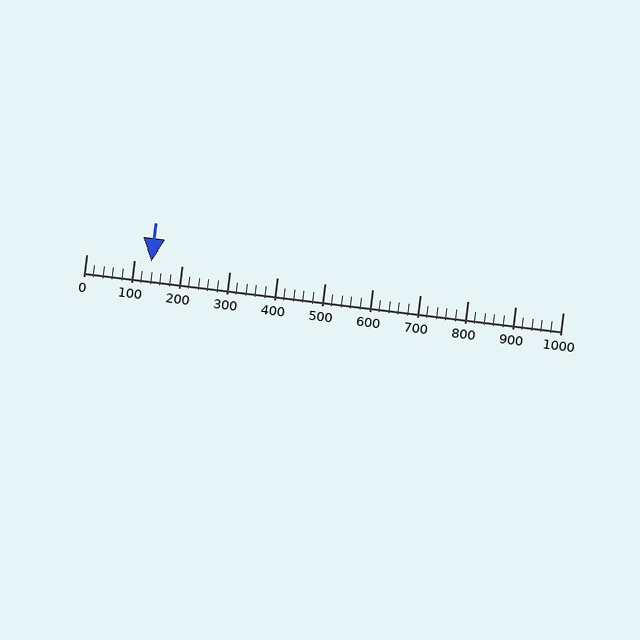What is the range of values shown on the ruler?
The ruler shows values from 0 to 1000.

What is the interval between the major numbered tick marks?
The major tick marks are spaced 100 units apart.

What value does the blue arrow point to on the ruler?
The blue arrow points to approximately 137.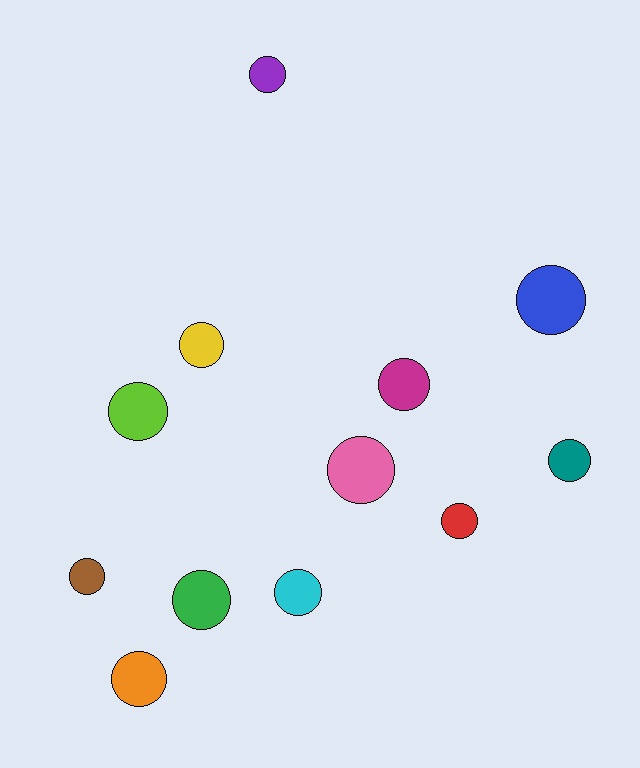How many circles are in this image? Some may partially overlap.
There are 12 circles.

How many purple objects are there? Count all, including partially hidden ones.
There is 1 purple object.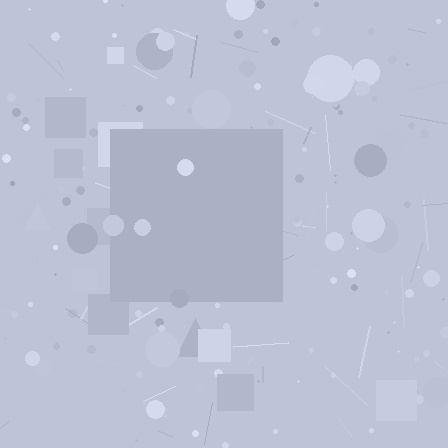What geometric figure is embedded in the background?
A square is embedded in the background.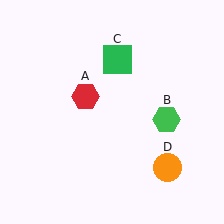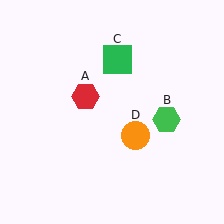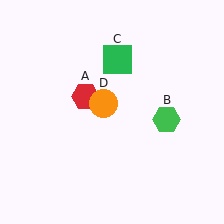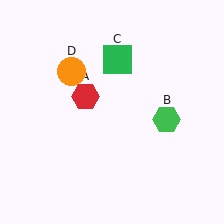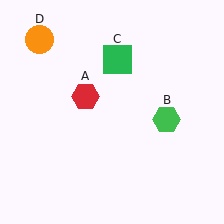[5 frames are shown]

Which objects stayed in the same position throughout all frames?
Red hexagon (object A) and green hexagon (object B) and green square (object C) remained stationary.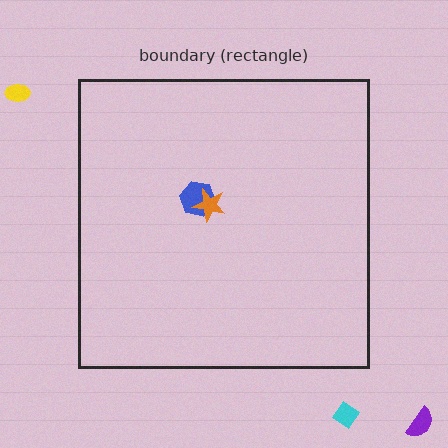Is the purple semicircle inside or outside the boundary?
Outside.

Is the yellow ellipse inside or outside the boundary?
Outside.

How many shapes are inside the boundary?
2 inside, 3 outside.